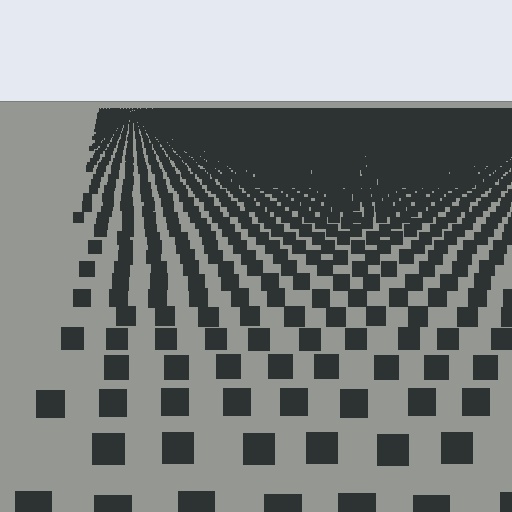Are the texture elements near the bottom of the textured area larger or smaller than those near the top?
Larger. Near the bottom, elements are closer to the viewer and appear at a bigger on-screen size.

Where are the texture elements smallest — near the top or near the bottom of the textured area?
Near the top.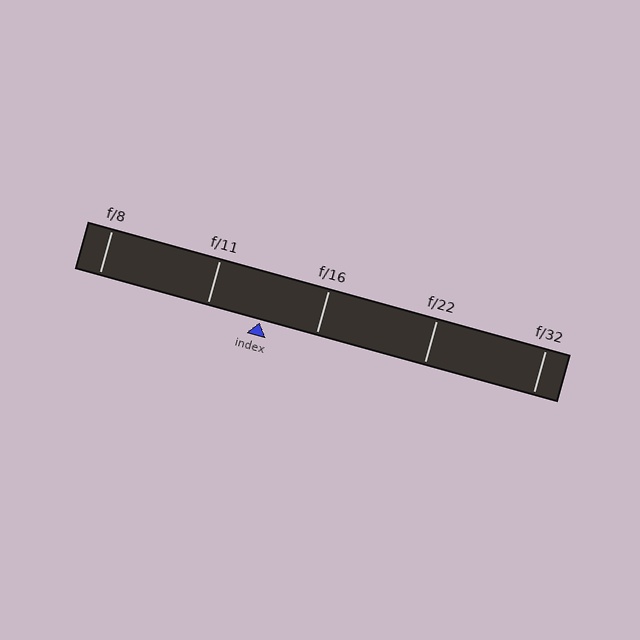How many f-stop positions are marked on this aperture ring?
There are 5 f-stop positions marked.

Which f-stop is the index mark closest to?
The index mark is closest to f/11.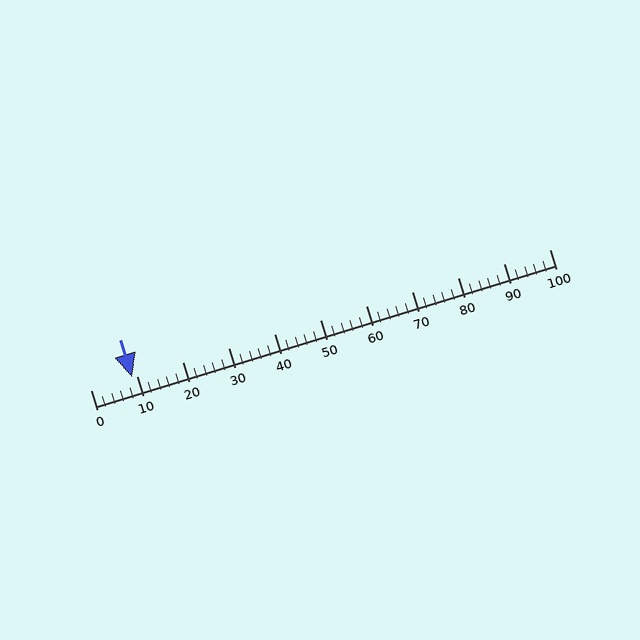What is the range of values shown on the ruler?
The ruler shows values from 0 to 100.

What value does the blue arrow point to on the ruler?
The blue arrow points to approximately 9.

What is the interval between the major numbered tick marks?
The major tick marks are spaced 10 units apart.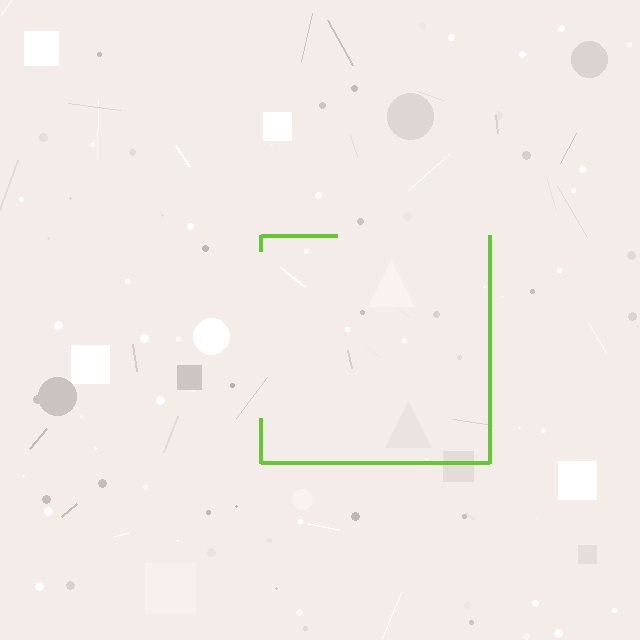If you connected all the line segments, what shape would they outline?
They would outline a square.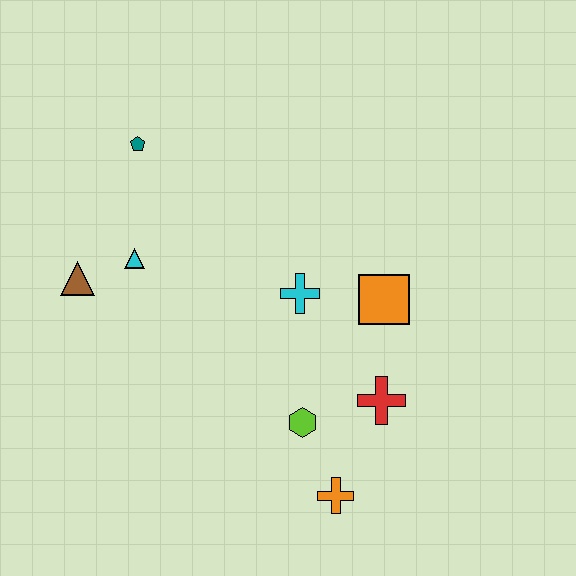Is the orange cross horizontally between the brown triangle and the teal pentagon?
No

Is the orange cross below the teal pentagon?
Yes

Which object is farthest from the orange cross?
The teal pentagon is farthest from the orange cross.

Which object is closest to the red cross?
The lime hexagon is closest to the red cross.